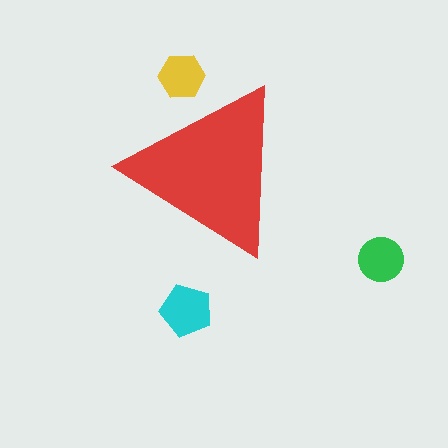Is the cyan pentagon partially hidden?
No, the cyan pentagon is fully visible.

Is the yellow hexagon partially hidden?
Yes, the yellow hexagon is partially hidden behind the red triangle.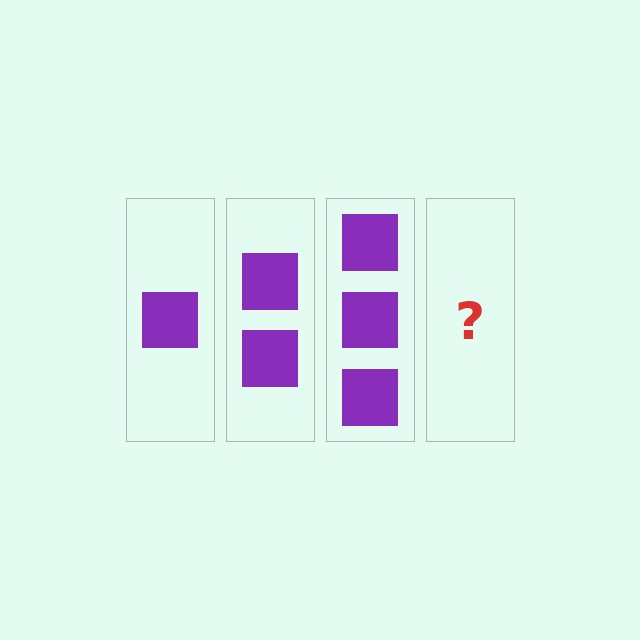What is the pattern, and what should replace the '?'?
The pattern is that each step adds one more square. The '?' should be 4 squares.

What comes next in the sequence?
The next element should be 4 squares.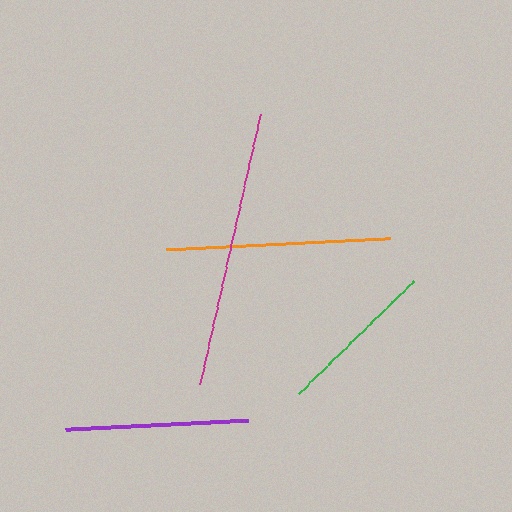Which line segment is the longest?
The magenta line is the longest at approximately 277 pixels.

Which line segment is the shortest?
The green line is the shortest at approximately 162 pixels.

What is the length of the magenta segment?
The magenta segment is approximately 277 pixels long.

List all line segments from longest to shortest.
From longest to shortest: magenta, orange, purple, green.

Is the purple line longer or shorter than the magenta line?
The magenta line is longer than the purple line.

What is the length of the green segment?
The green segment is approximately 162 pixels long.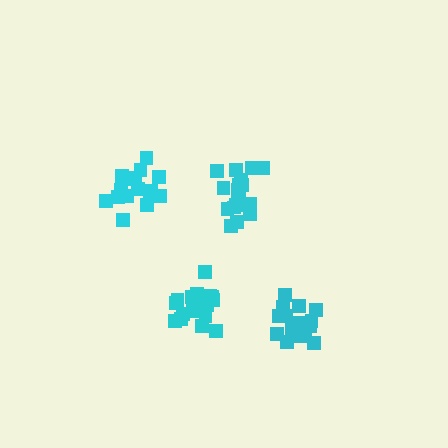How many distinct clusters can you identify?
There are 4 distinct clusters.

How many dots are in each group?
Group 1: 16 dots, Group 2: 18 dots, Group 3: 18 dots, Group 4: 18 dots (70 total).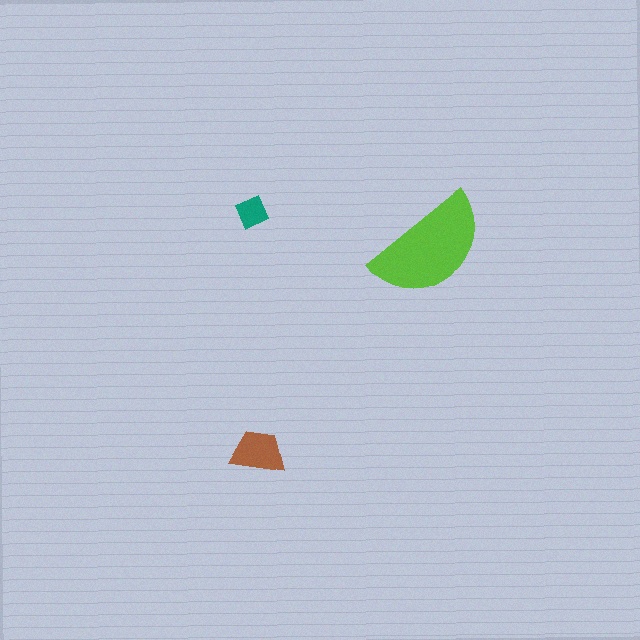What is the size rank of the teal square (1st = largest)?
3rd.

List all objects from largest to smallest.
The lime semicircle, the brown trapezoid, the teal square.